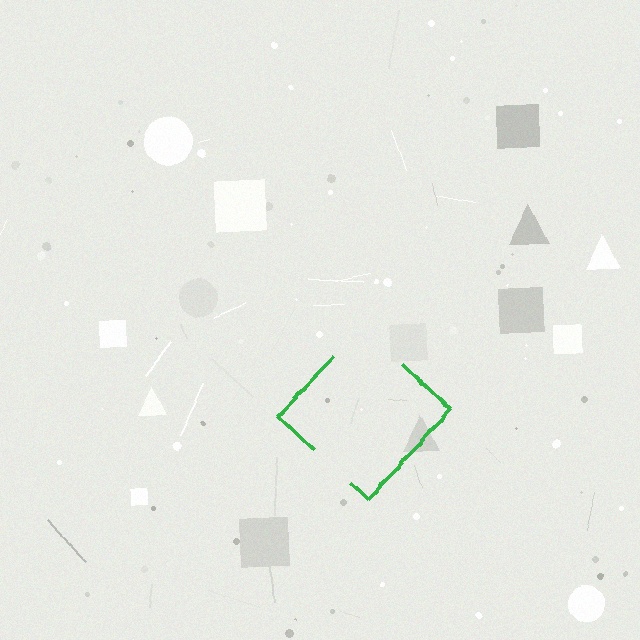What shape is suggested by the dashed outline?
The dashed outline suggests a diamond.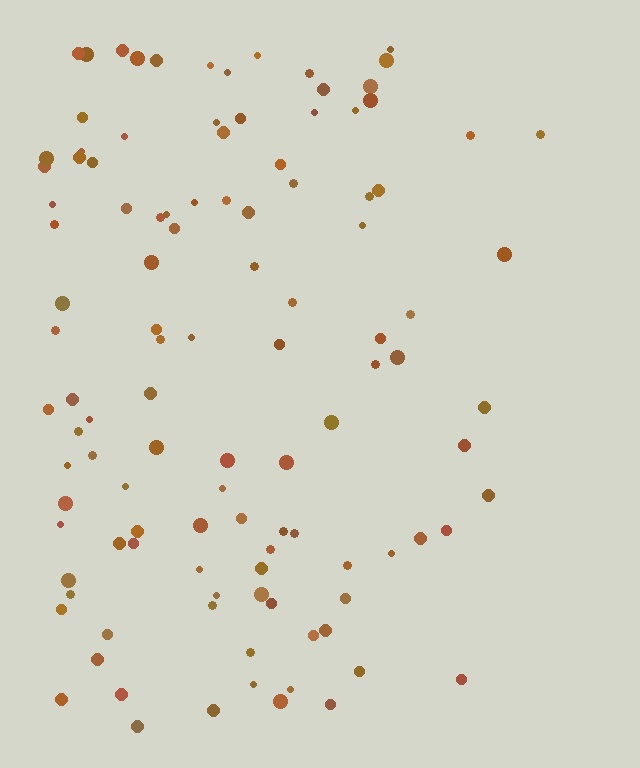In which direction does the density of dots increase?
From right to left, with the left side densest.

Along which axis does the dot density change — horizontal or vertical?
Horizontal.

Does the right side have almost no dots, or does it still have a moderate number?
Still a moderate number, just noticeably fewer than the left.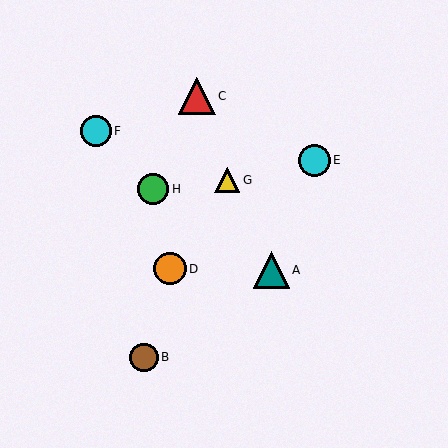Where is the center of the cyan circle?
The center of the cyan circle is at (96, 131).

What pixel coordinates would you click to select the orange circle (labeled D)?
Click at (170, 269) to select the orange circle D.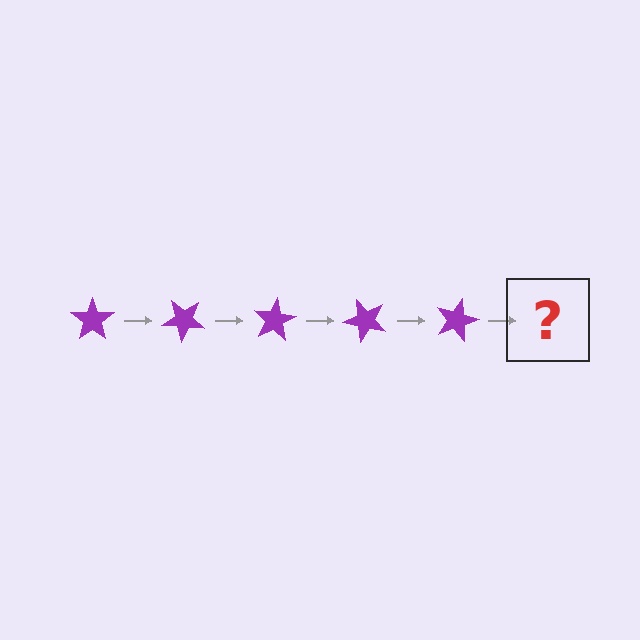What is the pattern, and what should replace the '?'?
The pattern is that the star rotates 40 degrees each step. The '?' should be a purple star rotated 200 degrees.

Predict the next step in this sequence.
The next step is a purple star rotated 200 degrees.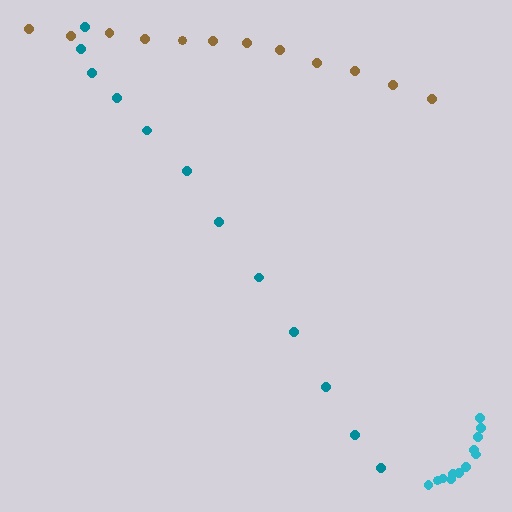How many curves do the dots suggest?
There are 3 distinct paths.